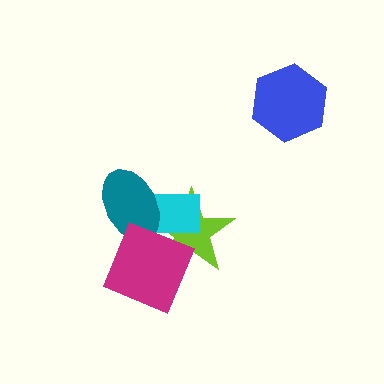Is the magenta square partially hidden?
No, no other shape covers it.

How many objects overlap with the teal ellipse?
3 objects overlap with the teal ellipse.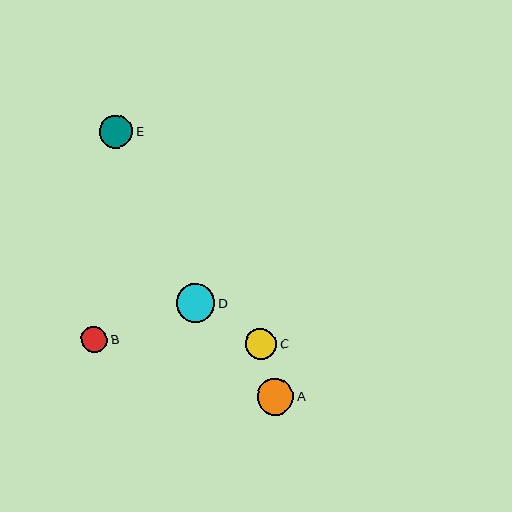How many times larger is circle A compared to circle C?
Circle A is approximately 1.2 times the size of circle C.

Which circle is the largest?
Circle D is the largest with a size of approximately 39 pixels.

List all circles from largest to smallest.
From largest to smallest: D, A, E, C, B.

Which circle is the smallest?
Circle B is the smallest with a size of approximately 26 pixels.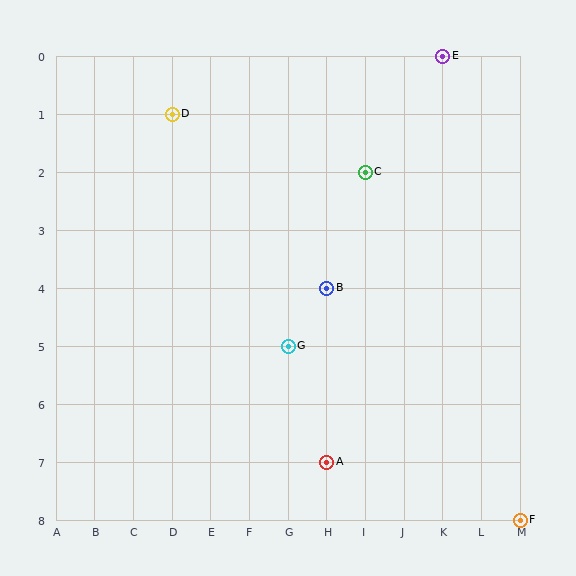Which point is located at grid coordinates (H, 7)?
Point A is at (H, 7).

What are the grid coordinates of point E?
Point E is at grid coordinates (K, 0).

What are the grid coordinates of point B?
Point B is at grid coordinates (H, 4).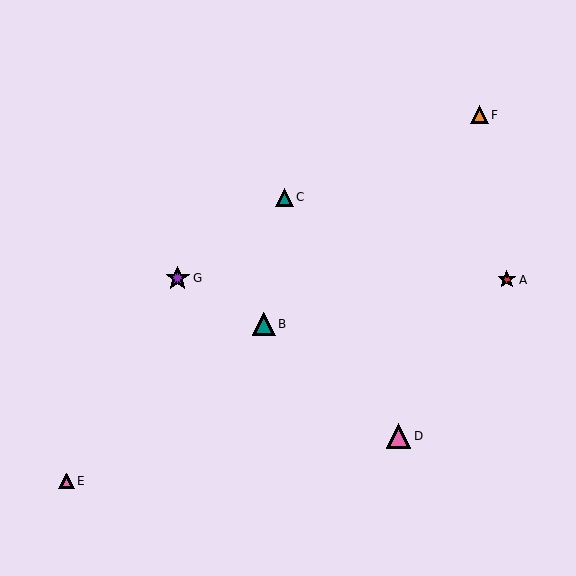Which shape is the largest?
The pink triangle (labeled D) is the largest.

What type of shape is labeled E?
Shape E is a pink triangle.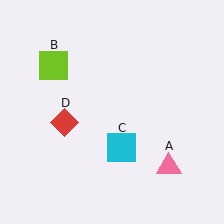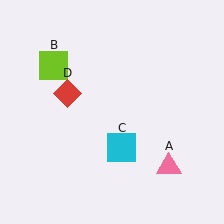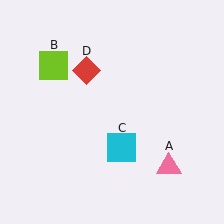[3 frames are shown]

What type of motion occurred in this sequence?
The red diamond (object D) rotated clockwise around the center of the scene.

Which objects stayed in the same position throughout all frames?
Pink triangle (object A) and lime square (object B) and cyan square (object C) remained stationary.